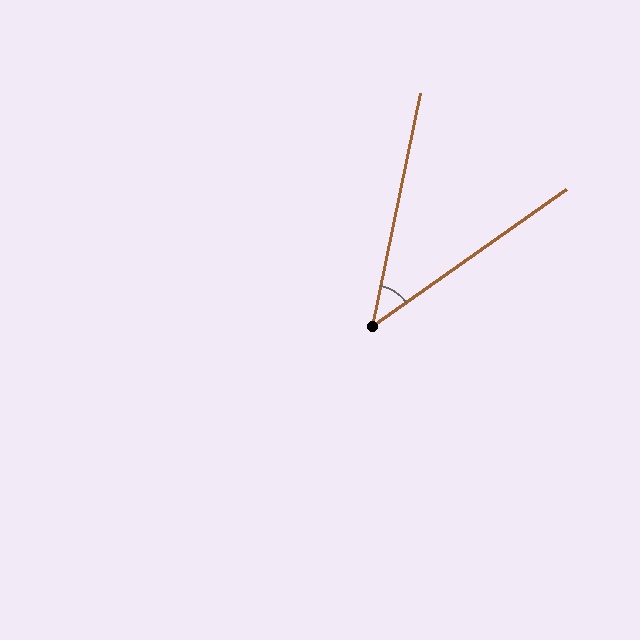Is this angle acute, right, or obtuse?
It is acute.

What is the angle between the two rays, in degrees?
Approximately 43 degrees.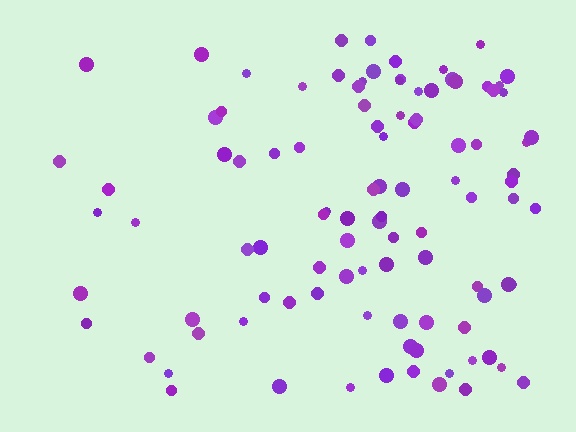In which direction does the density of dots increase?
From left to right, with the right side densest.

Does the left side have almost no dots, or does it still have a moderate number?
Still a moderate number, just noticeably fewer than the right.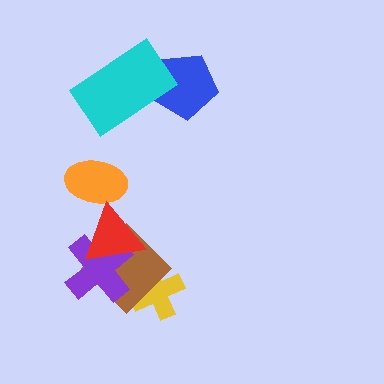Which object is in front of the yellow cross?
The brown diamond is in front of the yellow cross.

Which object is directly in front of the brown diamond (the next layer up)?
The purple cross is directly in front of the brown diamond.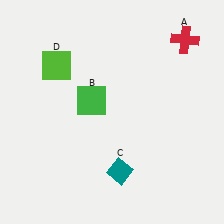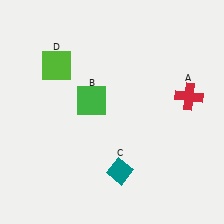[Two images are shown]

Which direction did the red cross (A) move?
The red cross (A) moved down.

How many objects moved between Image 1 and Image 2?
1 object moved between the two images.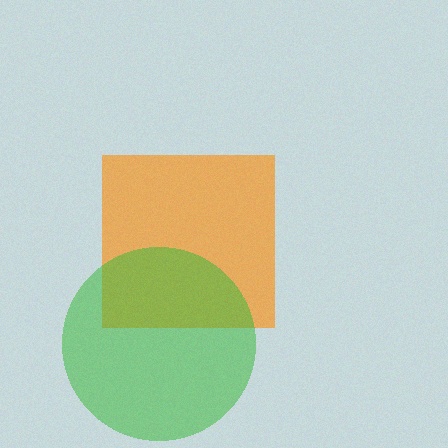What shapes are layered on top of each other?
The layered shapes are: an orange square, a green circle.